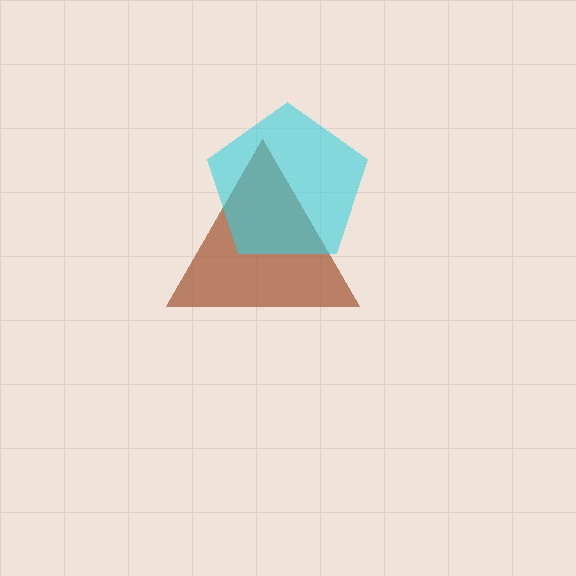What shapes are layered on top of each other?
The layered shapes are: a brown triangle, a cyan pentagon.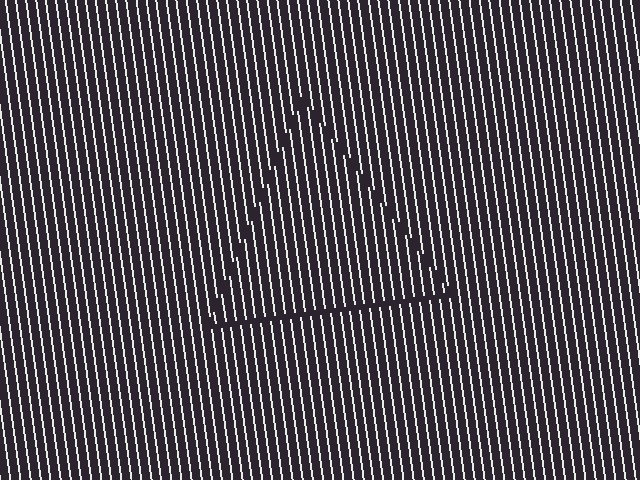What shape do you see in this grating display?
An illusory triangle. The interior of the shape contains the same grating, shifted by half a period — the contour is defined by the phase discontinuity where line-ends from the inner and outer gratings abut.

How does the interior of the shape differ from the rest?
The interior of the shape contains the same grating, shifted by half a period — the contour is defined by the phase discontinuity where line-ends from the inner and outer gratings abut.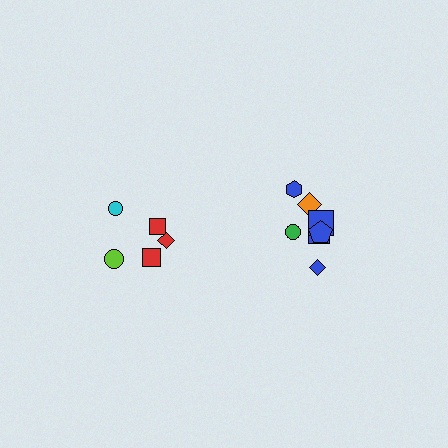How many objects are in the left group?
There are 5 objects.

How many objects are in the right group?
There are 7 objects.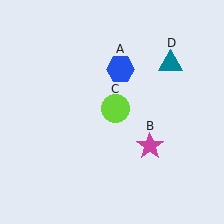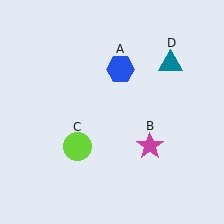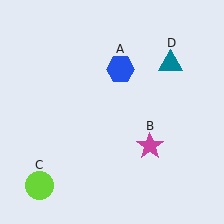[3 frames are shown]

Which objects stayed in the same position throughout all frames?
Blue hexagon (object A) and magenta star (object B) and teal triangle (object D) remained stationary.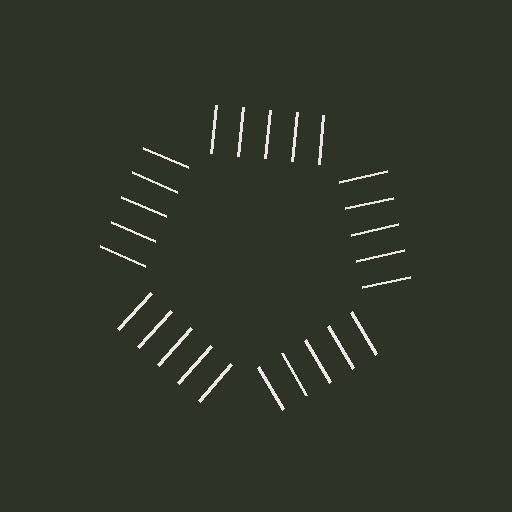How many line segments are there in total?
25 — 5 along each of the 5 edges.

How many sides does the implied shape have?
5 sides — the line-ends trace a pentagon.